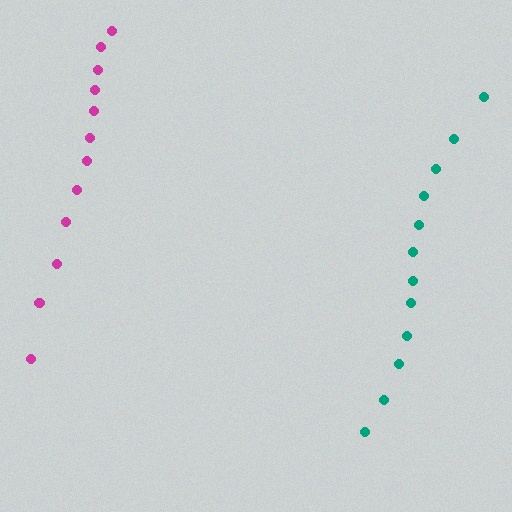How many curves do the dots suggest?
There are 2 distinct paths.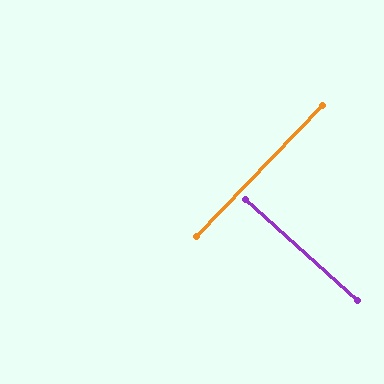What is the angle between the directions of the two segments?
Approximately 88 degrees.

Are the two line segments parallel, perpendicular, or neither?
Perpendicular — they meet at approximately 88°.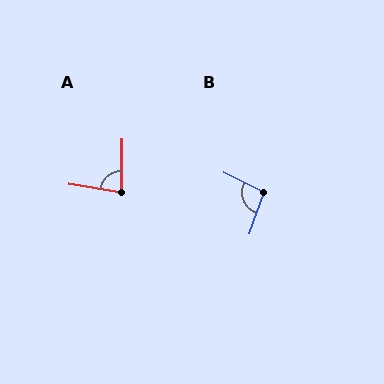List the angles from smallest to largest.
A (81°), B (97°).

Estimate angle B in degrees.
Approximately 97 degrees.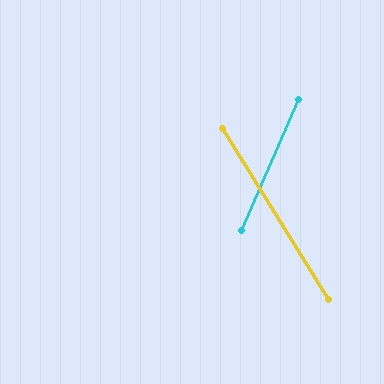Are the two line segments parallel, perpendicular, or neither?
Neither parallel nor perpendicular — they differ by about 56°.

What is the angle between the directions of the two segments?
Approximately 56 degrees.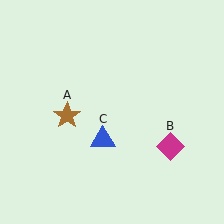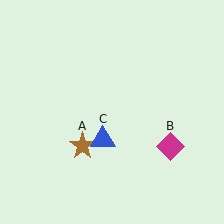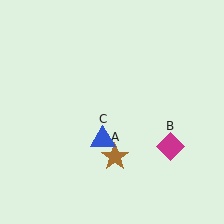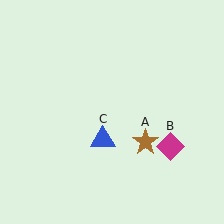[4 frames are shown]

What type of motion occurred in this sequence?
The brown star (object A) rotated counterclockwise around the center of the scene.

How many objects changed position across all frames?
1 object changed position: brown star (object A).